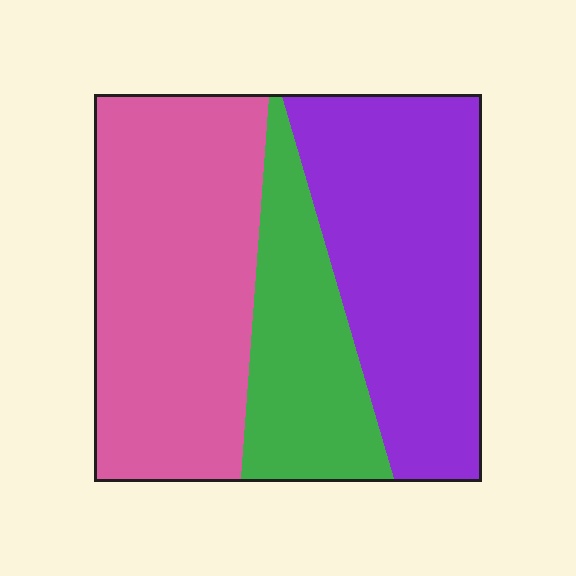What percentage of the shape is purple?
Purple takes up about three eighths (3/8) of the shape.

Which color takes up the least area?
Green, at roughly 20%.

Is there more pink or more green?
Pink.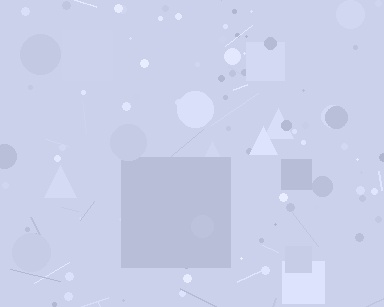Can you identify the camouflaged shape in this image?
The camouflaged shape is a square.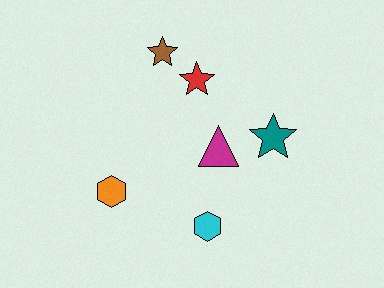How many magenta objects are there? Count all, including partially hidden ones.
There is 1 magenta object.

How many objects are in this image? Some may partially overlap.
There are 6 objects.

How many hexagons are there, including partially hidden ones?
There are 2 hexagons.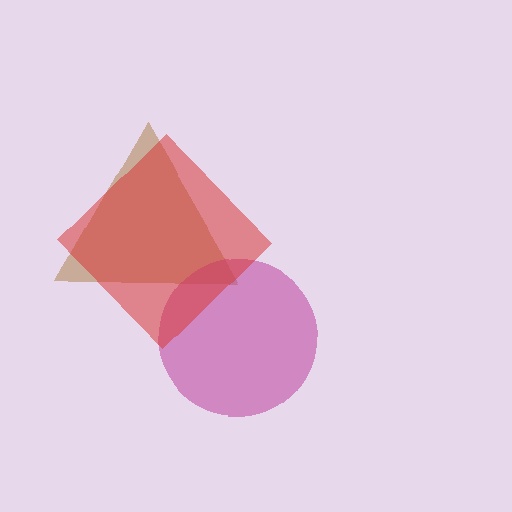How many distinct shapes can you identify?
There are 3 distinct shapes: a brown triangle, a magenta circle, a red diamond.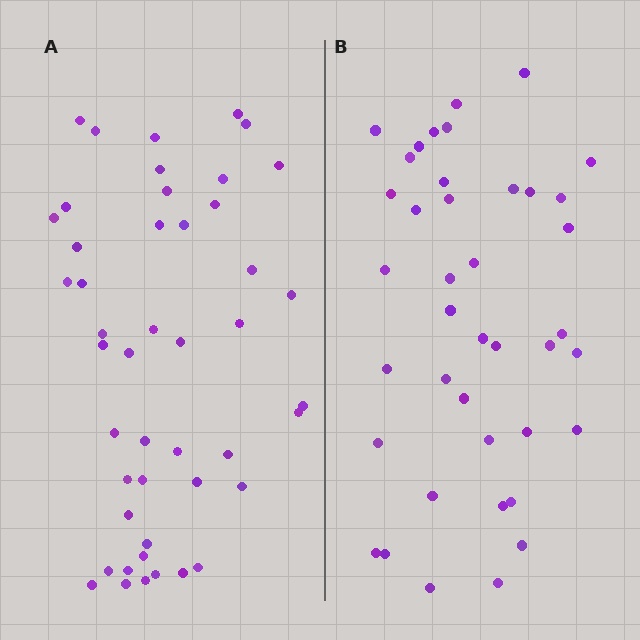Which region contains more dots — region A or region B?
Region A (the left region) has more dots.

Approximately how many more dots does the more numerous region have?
Region A has about 6 more dots than region B.